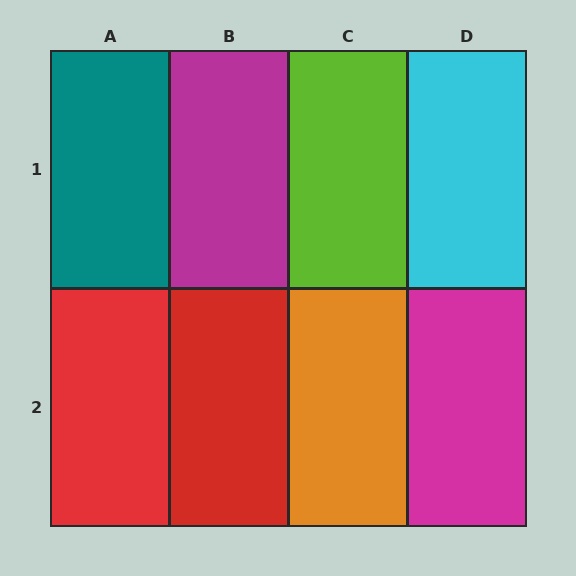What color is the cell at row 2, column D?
Magenta.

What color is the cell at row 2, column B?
Red.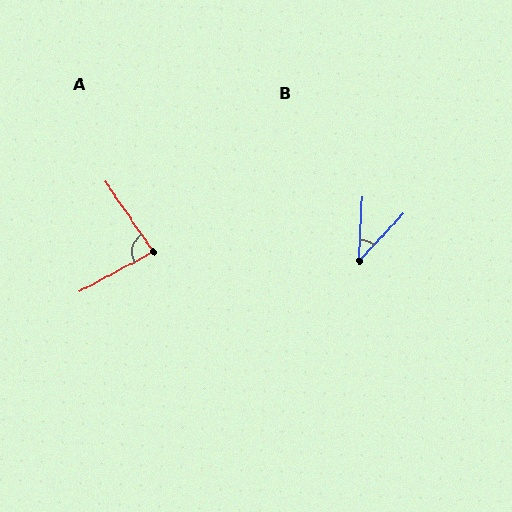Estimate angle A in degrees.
Approximately 84 degrees.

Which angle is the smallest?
B, at approximately 41 degrees.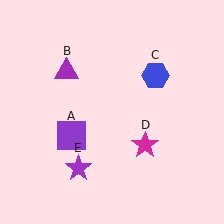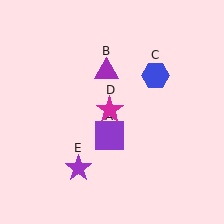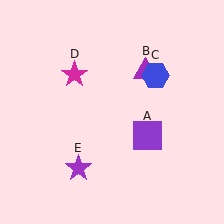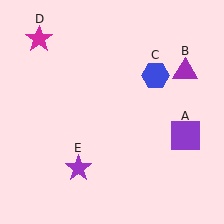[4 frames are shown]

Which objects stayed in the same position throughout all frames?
Blue hexagon (object C) and purple star (object E) remained stationary.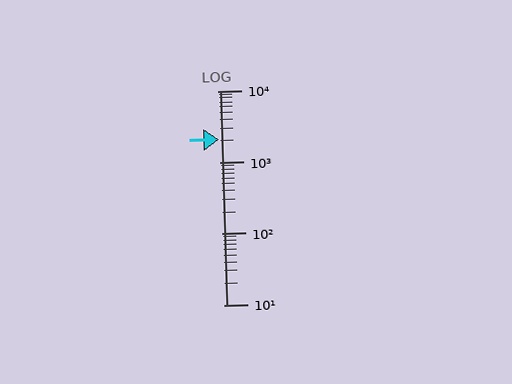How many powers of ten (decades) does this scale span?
The scale spans 3 decades, from 10 to 10000.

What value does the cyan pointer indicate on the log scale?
The pointer indicates approximately 2100.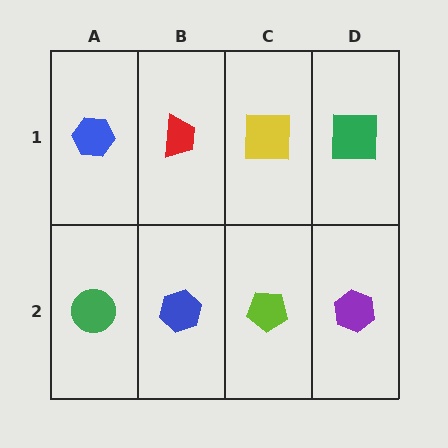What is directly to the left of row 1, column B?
A blue hexagon.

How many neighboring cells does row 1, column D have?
2.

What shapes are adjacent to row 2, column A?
A blue hexagon (row 1, column A), a blue hexagon (row 2, column B).